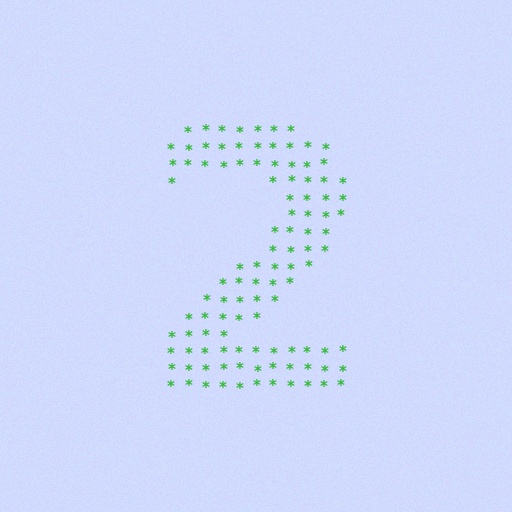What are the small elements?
The small elements are asterisks.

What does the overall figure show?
The overall figure shows the digit 2.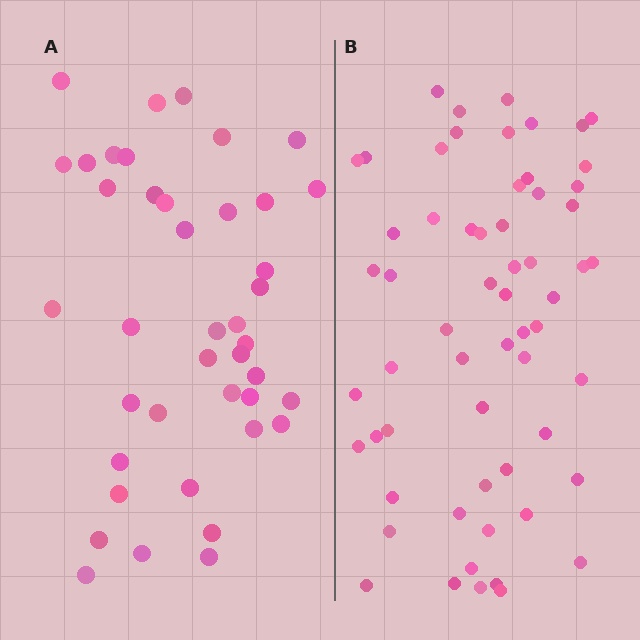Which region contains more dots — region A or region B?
Region B (the right region) has more dots.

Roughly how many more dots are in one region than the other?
Region B has approximately 20 more dots than region A.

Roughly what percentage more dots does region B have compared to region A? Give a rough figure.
About 45% more.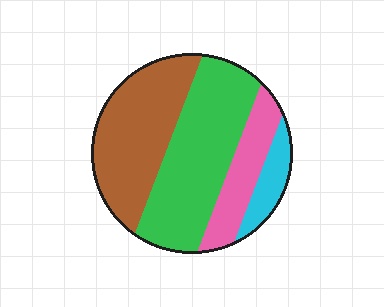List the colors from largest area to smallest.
From largest to smallest: green, brown, pink, cyan.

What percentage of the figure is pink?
Pink takes up about one sixth (1/6) of the figure.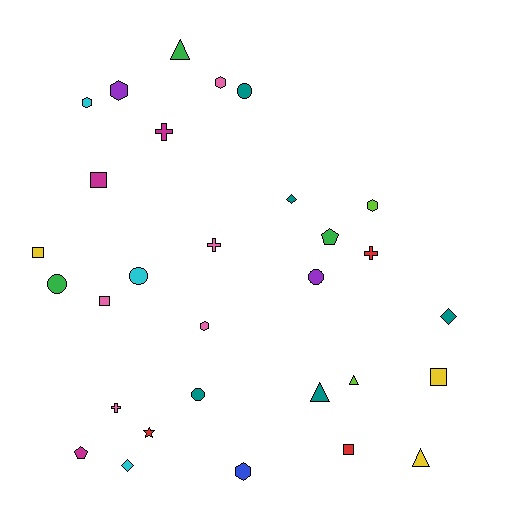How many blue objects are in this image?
There is 1 blue object.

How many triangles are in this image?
There are 4 triangles.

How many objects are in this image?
There are 30 objects.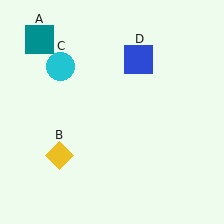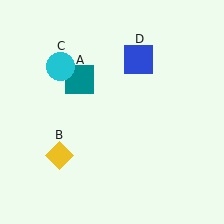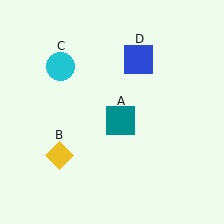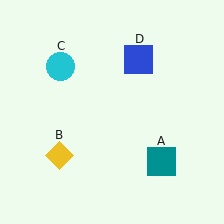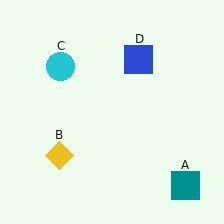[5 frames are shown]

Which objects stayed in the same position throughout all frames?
Yellow diamond (object B) and cyan circle (object C) and blue square (object D) remained stationary.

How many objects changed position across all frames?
1 object changed position: teal square (object A).